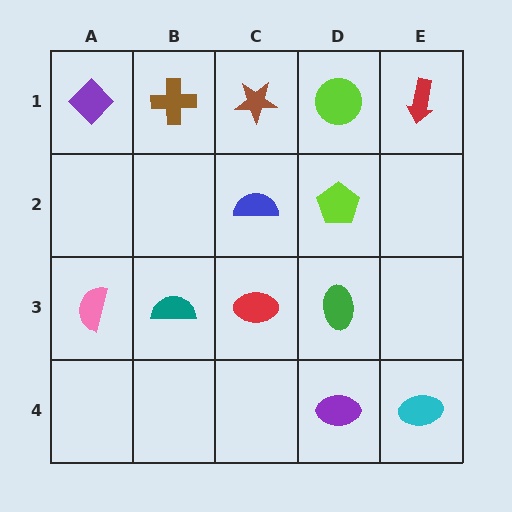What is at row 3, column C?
A red ellipse.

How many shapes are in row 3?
4 shapes.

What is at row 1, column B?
A brown cross.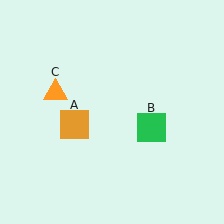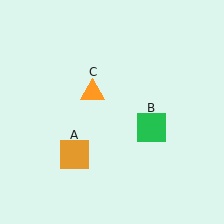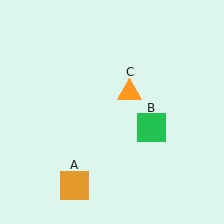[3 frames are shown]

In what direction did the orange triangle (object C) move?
The orange triangle (object C) moved right.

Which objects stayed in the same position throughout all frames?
Green square (object B) remained stationary.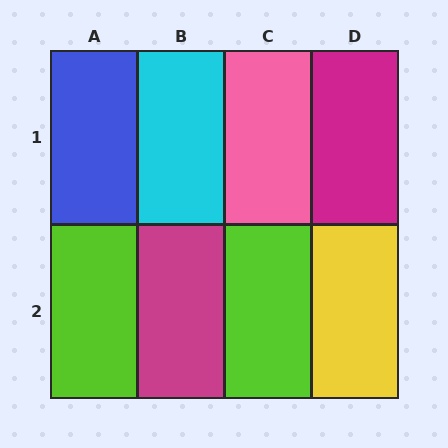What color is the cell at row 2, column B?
Magenta.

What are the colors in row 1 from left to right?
Blue, cyan, pink, magenta.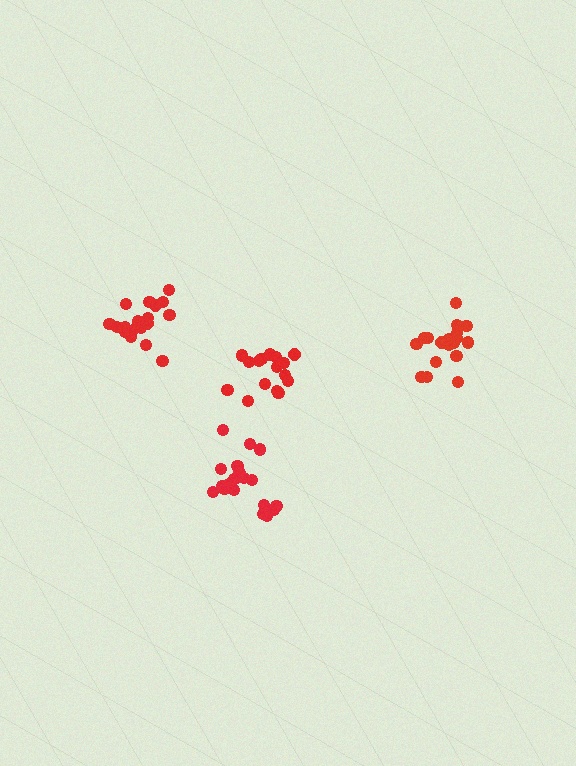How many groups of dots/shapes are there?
There are 4 groups.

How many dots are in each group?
Group 1: 19 dots, Group 2: 16 dots, Group 3: 18 dots, Group 4: 18 dots (71 total).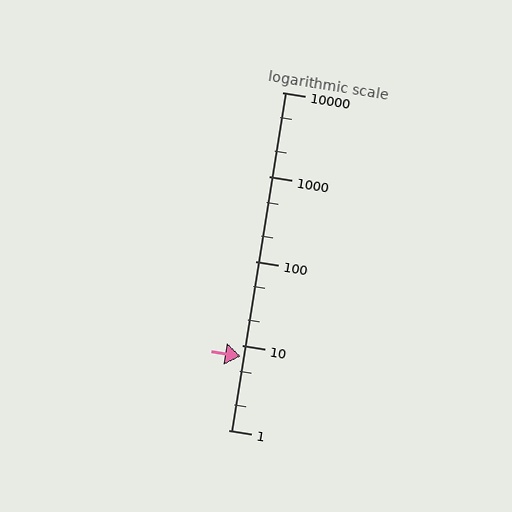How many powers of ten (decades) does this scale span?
The scale spans 4 decades, from 1 to 10000.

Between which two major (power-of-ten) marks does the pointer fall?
The pointer is between 1 and 10.